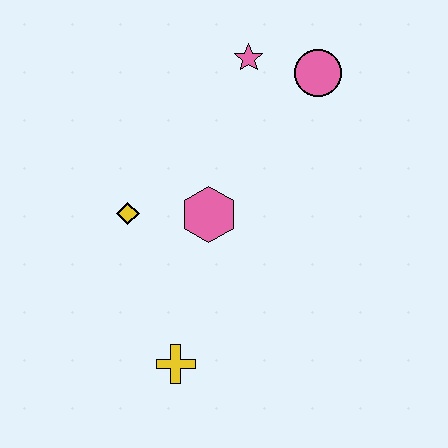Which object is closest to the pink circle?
The pink star is closest to the pink circle.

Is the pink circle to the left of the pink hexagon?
No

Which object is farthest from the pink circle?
The yellow cross is farthest from the pink circle.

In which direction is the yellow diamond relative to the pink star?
The yellow diamond is below the pink star.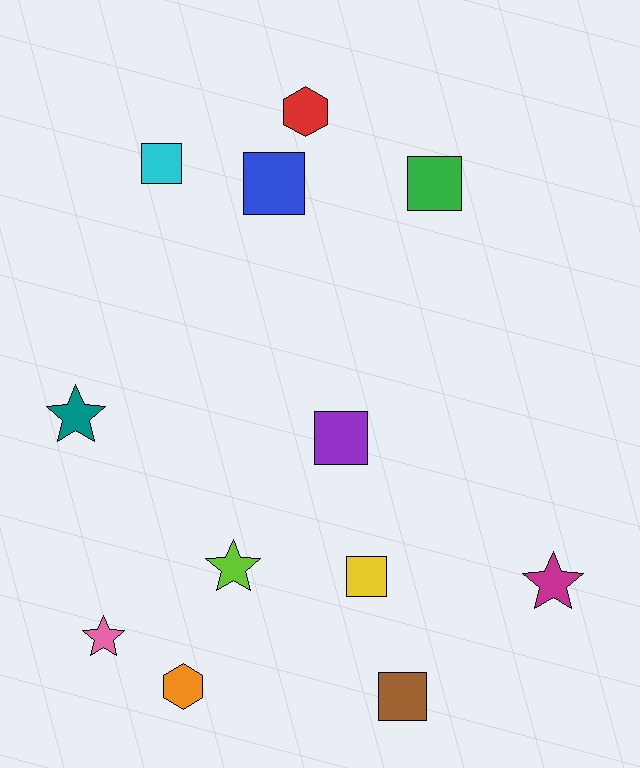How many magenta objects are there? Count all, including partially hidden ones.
There is 1 magenta object.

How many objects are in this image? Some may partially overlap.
There are 12 objects.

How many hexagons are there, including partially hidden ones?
There are 2 hexagons.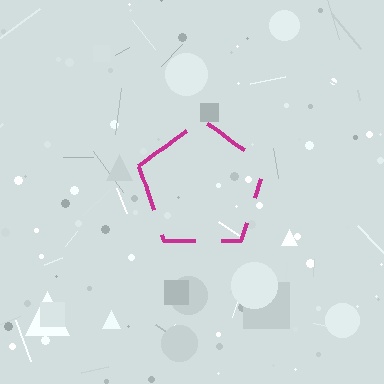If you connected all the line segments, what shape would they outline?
They would outline a pentagon.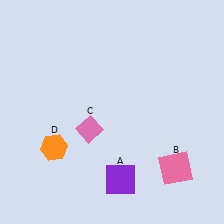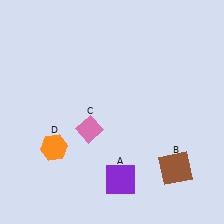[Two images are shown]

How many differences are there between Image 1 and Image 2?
There is 1 difference between the two images.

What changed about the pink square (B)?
In Image 1, B is pink. In Image 2, it changed to brown.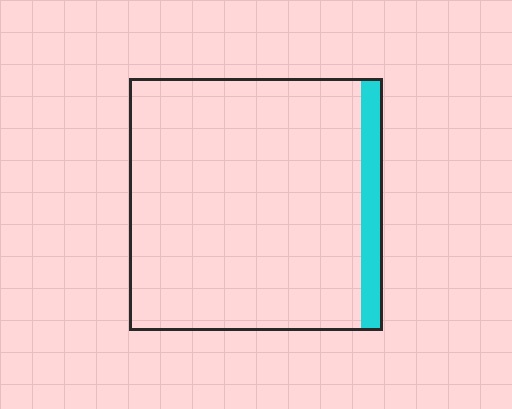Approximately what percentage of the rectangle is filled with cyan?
Approximately 10%.